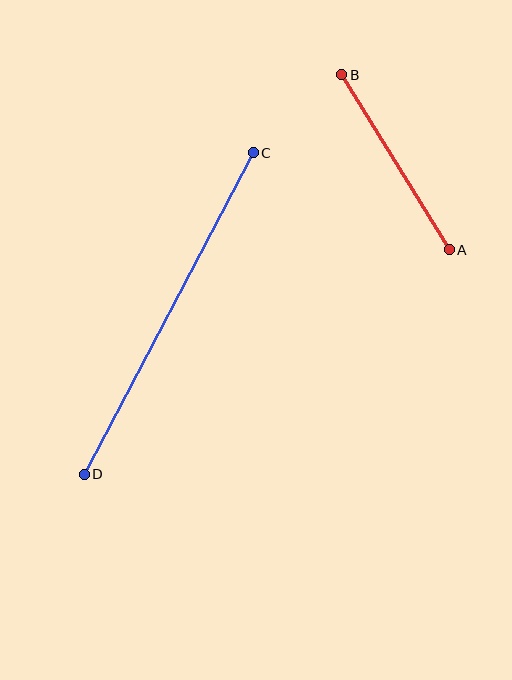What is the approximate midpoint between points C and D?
The midpoint is at approximately (169, 314) pixels.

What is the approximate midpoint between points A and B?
The midpoint is at approximately (396, 162) pixels.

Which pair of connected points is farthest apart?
Points C and D are farthest apart.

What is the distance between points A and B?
The distance is approximately 205 pixels.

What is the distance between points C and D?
The distance is approximately 363 pixels.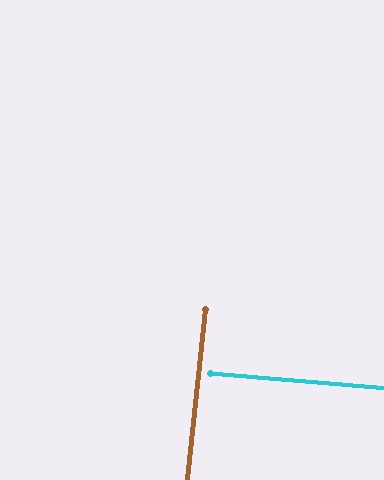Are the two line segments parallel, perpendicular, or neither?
Perpendicular — they meet at approximately 89°.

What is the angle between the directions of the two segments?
Approximately 89 degrees.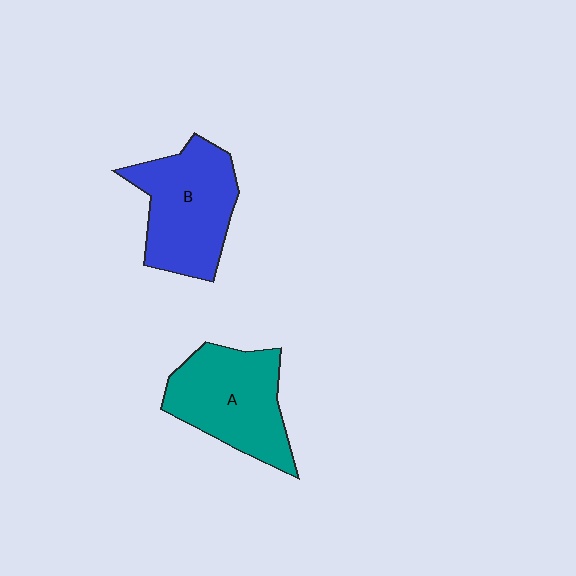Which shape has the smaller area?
Shape A (teal).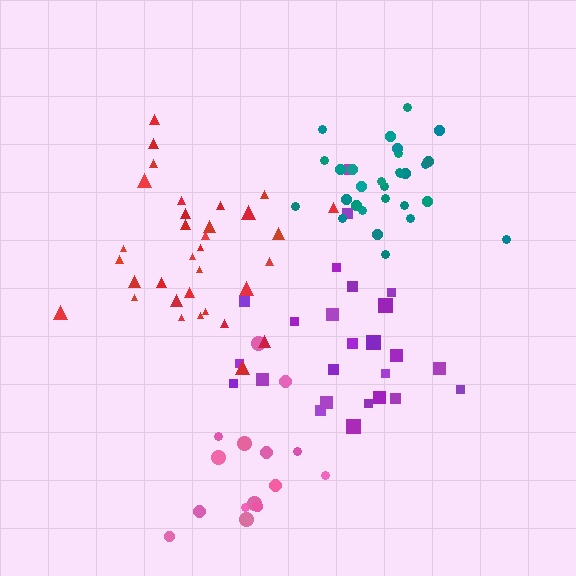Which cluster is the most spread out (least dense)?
Pink.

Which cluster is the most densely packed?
Teal.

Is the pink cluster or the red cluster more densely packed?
Red.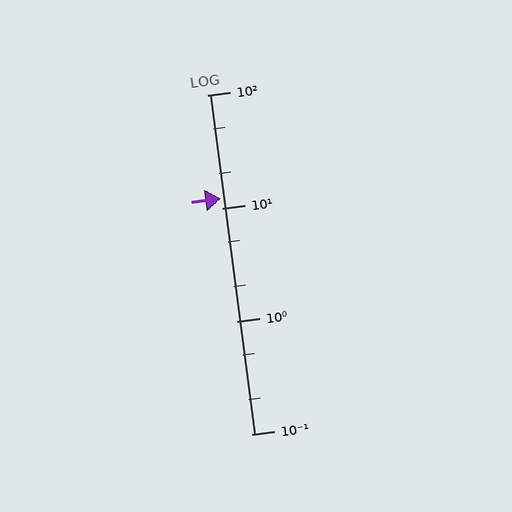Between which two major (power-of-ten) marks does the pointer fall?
The pointer is between 10 and 100.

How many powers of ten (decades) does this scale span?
The scale spans 3 decades, from 0.1 to 100.